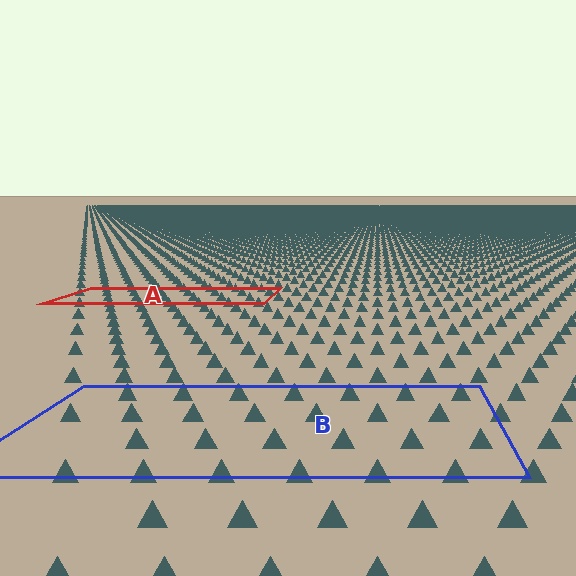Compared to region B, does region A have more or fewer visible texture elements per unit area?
Region A has more texture elements per unit area — they are packed more densely because it is farther away.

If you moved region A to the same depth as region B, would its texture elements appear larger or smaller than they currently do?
They would appear larger. At a closer depth, the same texture elements are projected at a bigger on-screen size.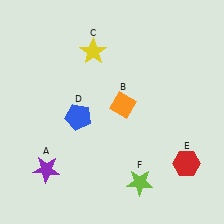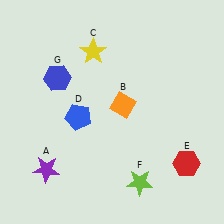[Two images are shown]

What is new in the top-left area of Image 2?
A blue hexagon (G) was added in the top-left area of Image 2.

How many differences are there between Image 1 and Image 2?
There is 1 difference between the two images.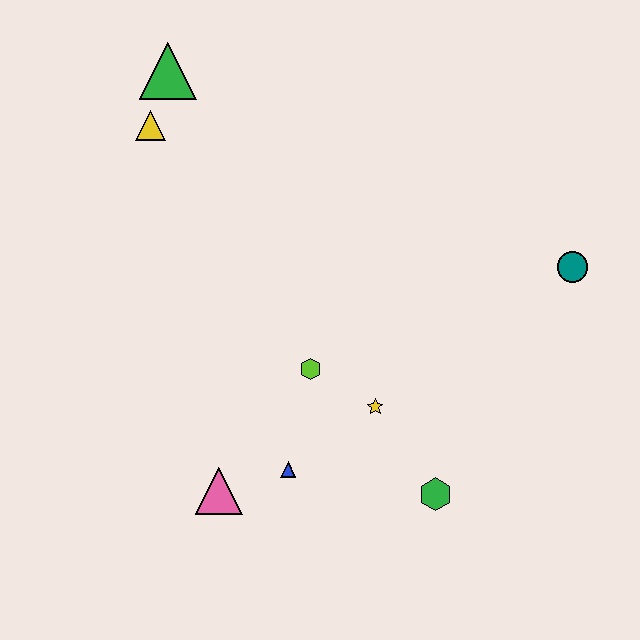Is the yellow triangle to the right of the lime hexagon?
No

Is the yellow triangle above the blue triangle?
Yes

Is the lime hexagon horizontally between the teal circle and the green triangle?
Yes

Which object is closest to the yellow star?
The lime hexagon is closest to the yellow star.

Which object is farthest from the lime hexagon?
The green triangle is farthest from the lime hexagon.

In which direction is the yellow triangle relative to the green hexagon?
The yellow triangle is above the green hexagon.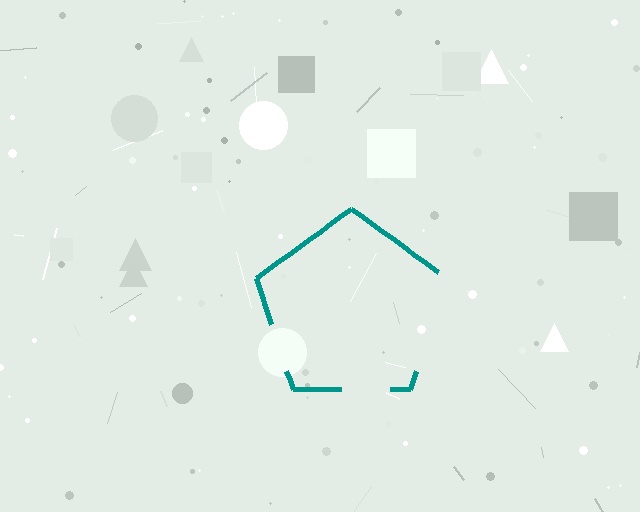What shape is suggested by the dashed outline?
The dashed outline suggests a pentagon.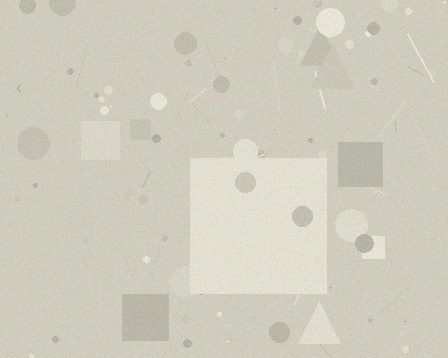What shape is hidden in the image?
A square is hidden in the image.